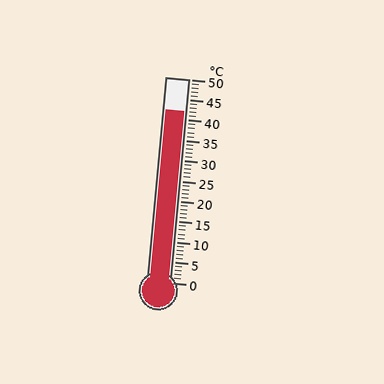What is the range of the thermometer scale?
The thermometer scale ranges from 0°C to 50°C.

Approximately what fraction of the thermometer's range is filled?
The thermometer is filled to approximately 85% of its range.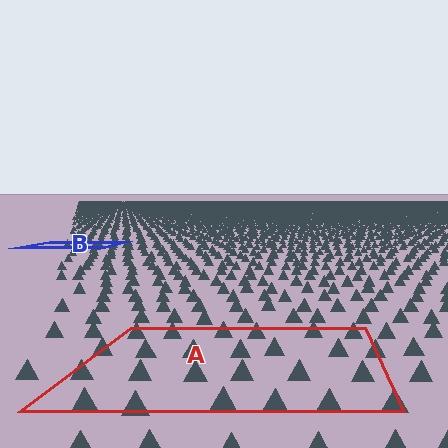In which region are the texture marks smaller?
The texture marks are smaller in region B, because it is farther away.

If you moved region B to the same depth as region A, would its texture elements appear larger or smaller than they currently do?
They would appear larger. At a closer depth, the same texture elements are projected at a bigger on-screen size.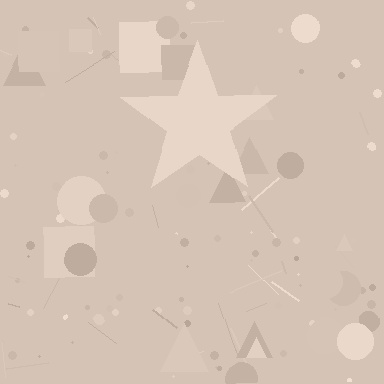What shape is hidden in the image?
A star is hidden in the image.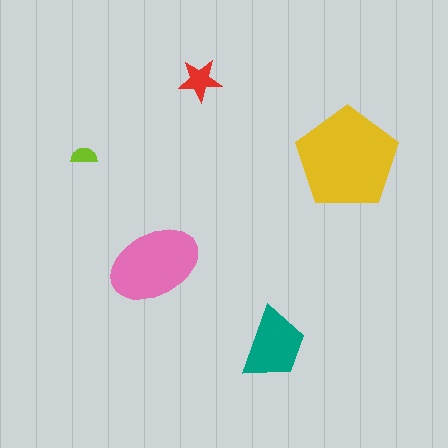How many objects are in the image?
There are 5 objects in the image.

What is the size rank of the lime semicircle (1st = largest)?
5th.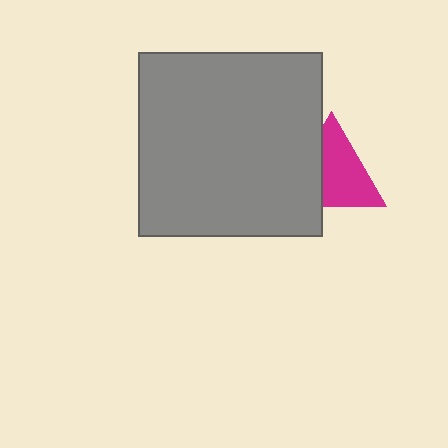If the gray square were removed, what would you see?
You would see the complete magenta triangle.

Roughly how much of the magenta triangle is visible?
About half of it is visible (roughly 63%).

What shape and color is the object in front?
The object in front is a gray square.